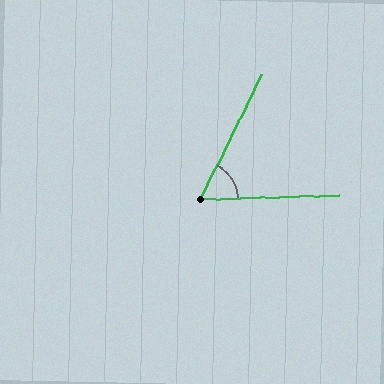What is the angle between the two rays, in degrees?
Approximately 62 degrees.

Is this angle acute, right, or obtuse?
It is acute.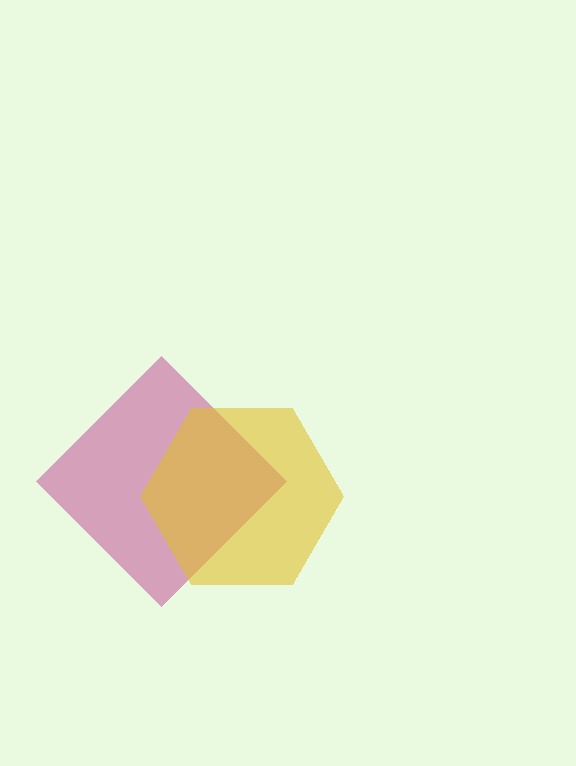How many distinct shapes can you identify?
There are 2 distinct shapes: a magenta diamond, a yellow hexagon.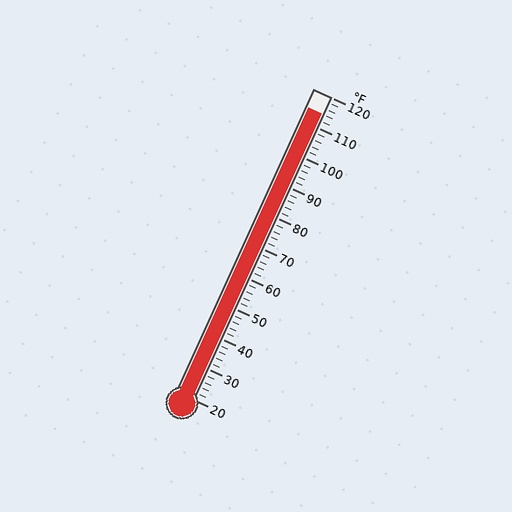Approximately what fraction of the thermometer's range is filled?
The thermometer is filled to approximately 95% of its range.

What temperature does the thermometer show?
The thermometer shows approximately 114°F.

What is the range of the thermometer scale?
The thermometer scale ranges from 20°F to 120°F.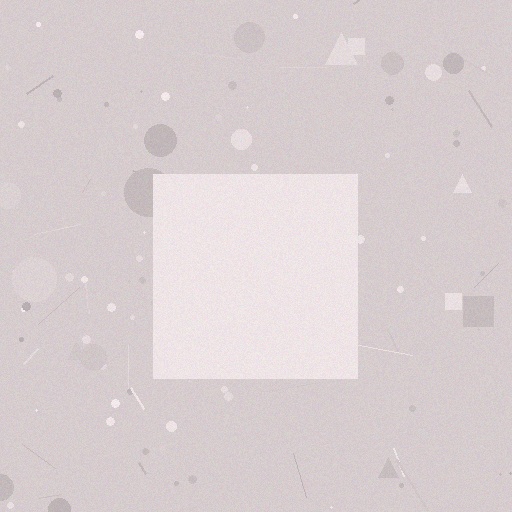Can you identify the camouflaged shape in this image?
The camouflaged shape is a square.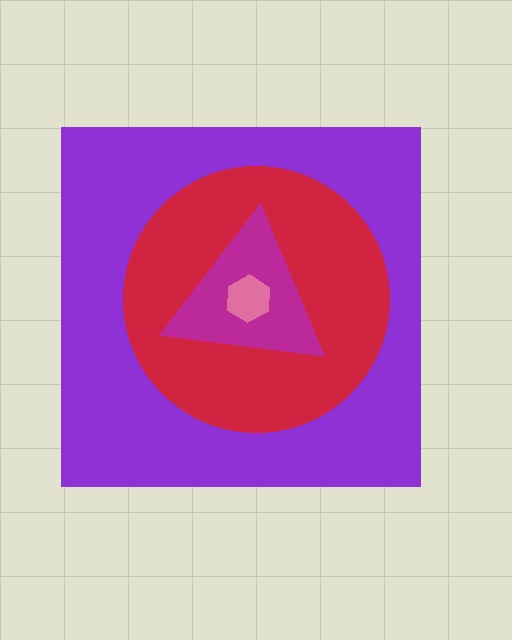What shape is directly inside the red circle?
The magenta triangle.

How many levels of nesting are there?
4.